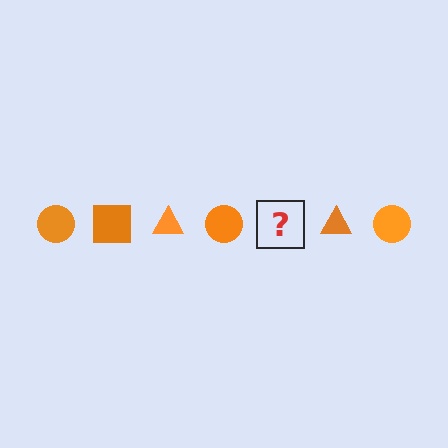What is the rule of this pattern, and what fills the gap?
The rule is that the pattern cycles through circle, square, triangle shapes in orange. The gap should be filled with an orange square.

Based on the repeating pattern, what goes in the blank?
The blank should be an orange square.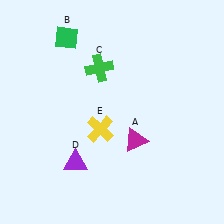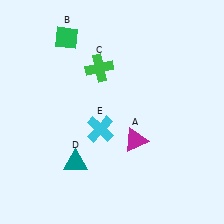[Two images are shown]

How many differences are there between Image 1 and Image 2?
There are 2 differences between the two images.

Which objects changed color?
D changed from purple to teal. E changed from yellow to cyan.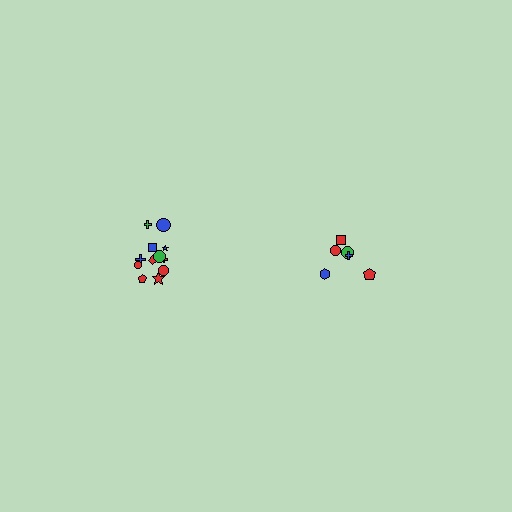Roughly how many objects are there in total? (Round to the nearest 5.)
Roughly 20 objects in total.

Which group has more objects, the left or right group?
The left group.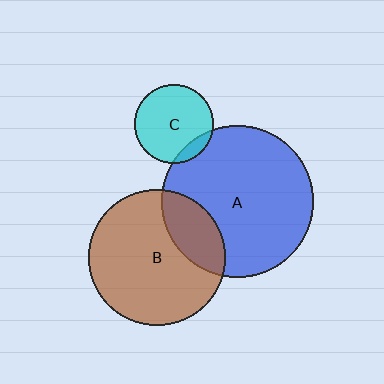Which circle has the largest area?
Circle A (blue).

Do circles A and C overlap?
Yes.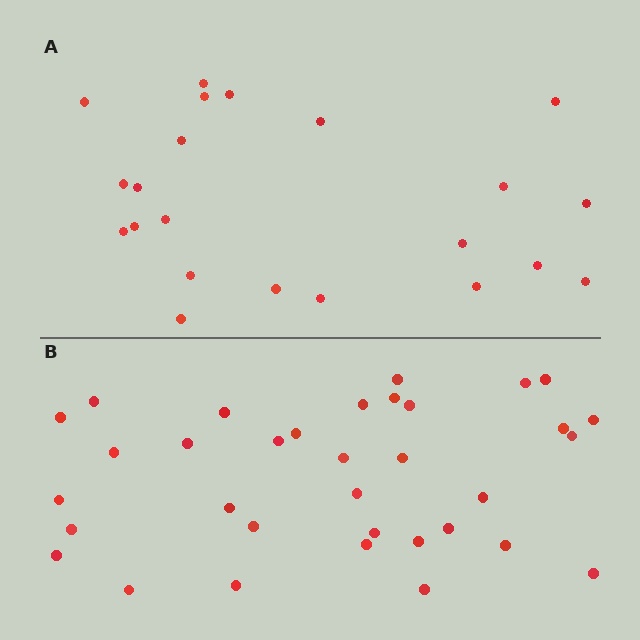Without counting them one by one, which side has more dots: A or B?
Region B (the bottom region) has more dots.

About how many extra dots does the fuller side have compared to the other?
Region B has roughly 12 or so more dots than region A.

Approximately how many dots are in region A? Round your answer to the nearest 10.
About 20 dots. (The exact count is 22, which rounds to 20.)